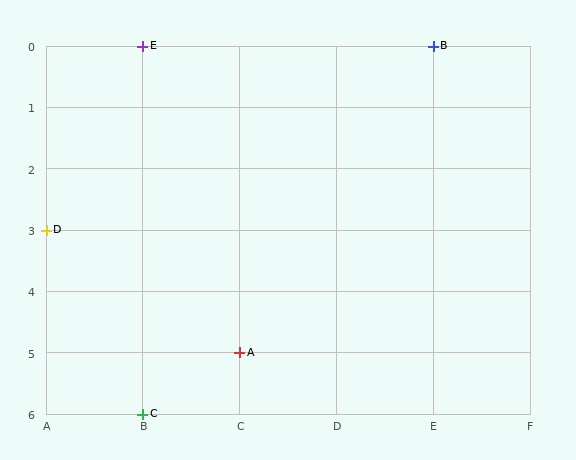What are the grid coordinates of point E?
Point E is at grid coordinates (B, 0).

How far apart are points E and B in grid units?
Points E and B are 3 columns apart.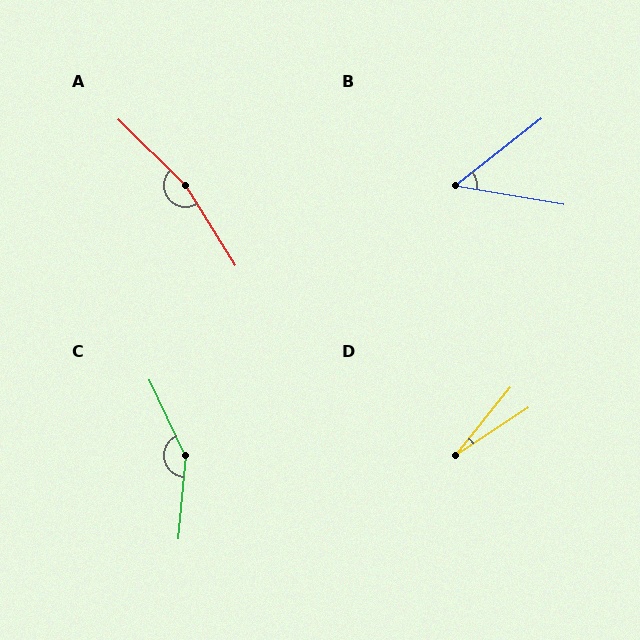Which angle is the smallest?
D, at approximately 18 degrees.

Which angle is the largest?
A, at approximately 166 degrees.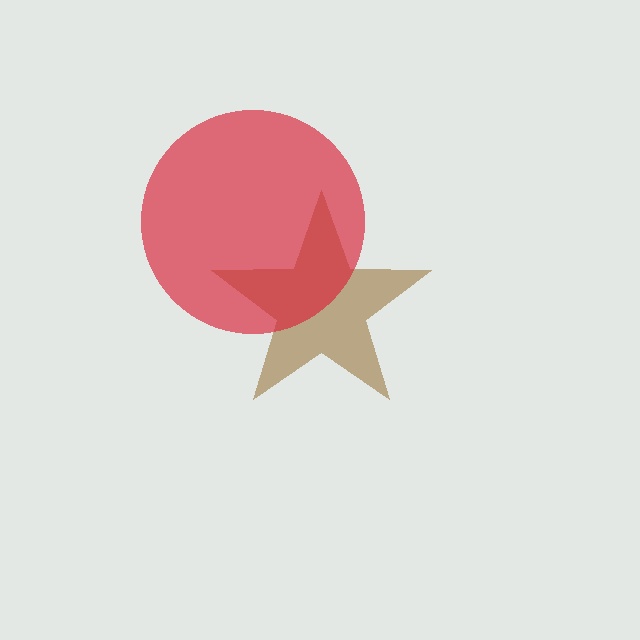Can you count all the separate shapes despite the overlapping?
Yes, there are 2 separate shapes.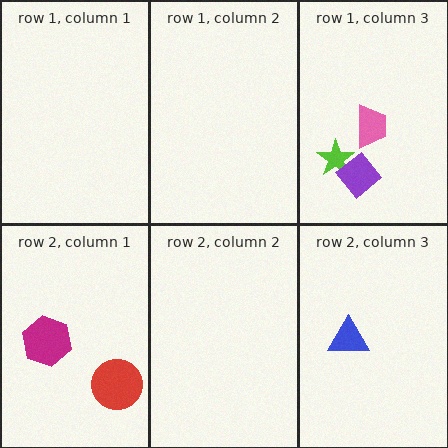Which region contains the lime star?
The row 1, column 3 region.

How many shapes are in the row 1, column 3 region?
3.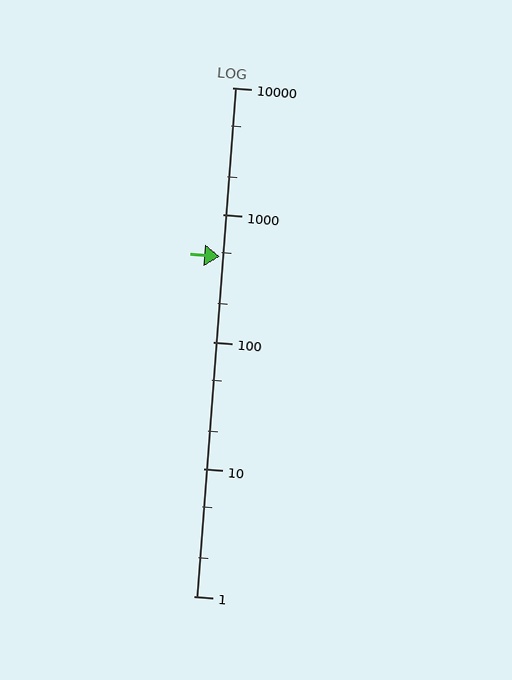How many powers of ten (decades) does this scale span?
The scale spans 4 decades, from 1 to 10000.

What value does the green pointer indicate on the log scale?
The pointer indicates approximately 470.